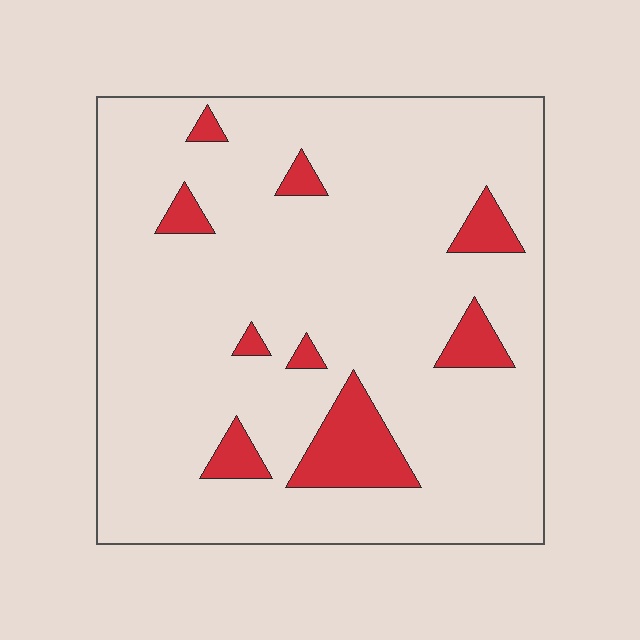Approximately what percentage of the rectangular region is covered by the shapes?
Approximately 10%.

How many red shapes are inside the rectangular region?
9.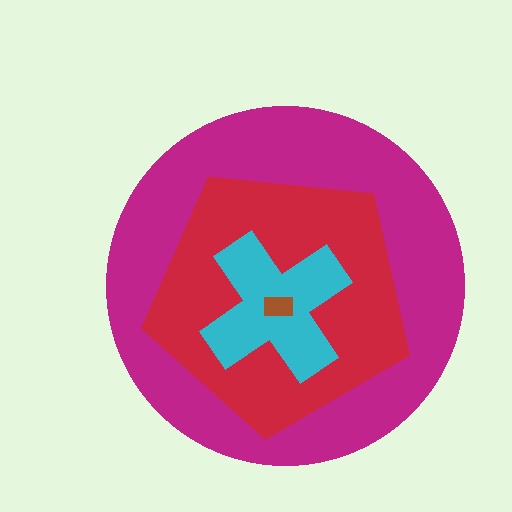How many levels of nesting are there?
4.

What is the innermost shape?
The brown rectangle.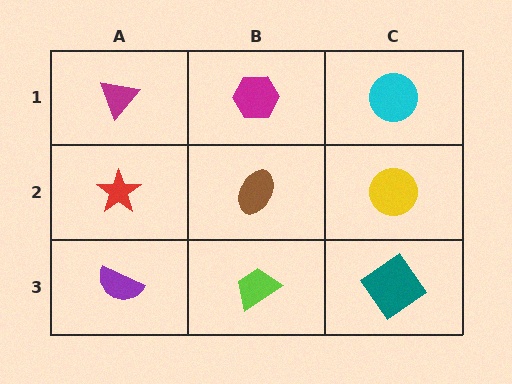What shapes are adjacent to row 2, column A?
A magenta triangle (row 1, column A), a purple semicircle (row 3, column A), a brown ellipse (row 2, column B).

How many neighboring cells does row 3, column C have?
2.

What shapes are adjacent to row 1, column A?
A red star (row 2, column A), a magenta hexagon (row 1, column B).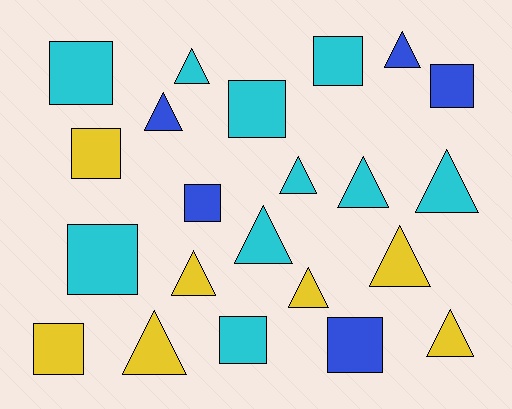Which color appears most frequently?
Cyan, with 10 objects.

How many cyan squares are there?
There are 5 cyan squares.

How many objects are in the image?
There are 22 objects.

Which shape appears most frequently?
Triangle, with 12 objects.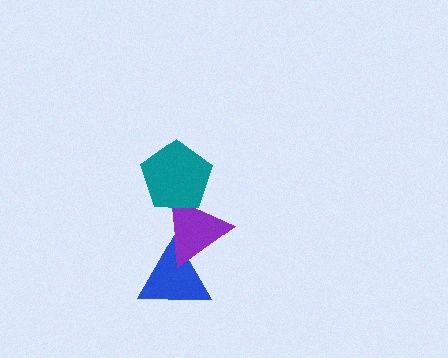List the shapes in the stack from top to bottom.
From top to bottom: the teal pentagon, the purple triangle, the blue triangle.